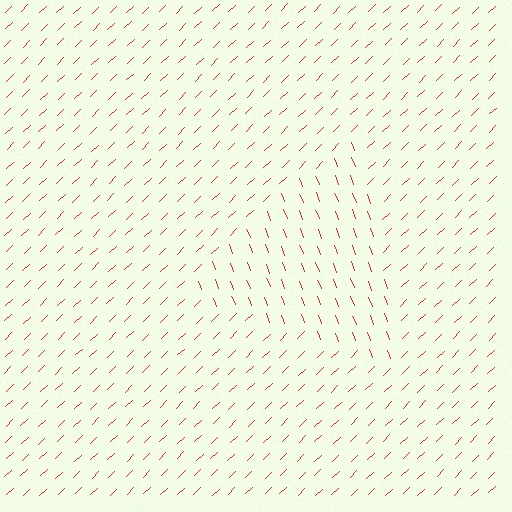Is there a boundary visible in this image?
Yes, there is a texture boundary formed by a change in line orientation.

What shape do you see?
I see a triangle.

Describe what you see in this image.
The image is filled with small red line segments. A triangle region in the image has lines oriented differently from the surrounding lines, creating a visible texture boundary.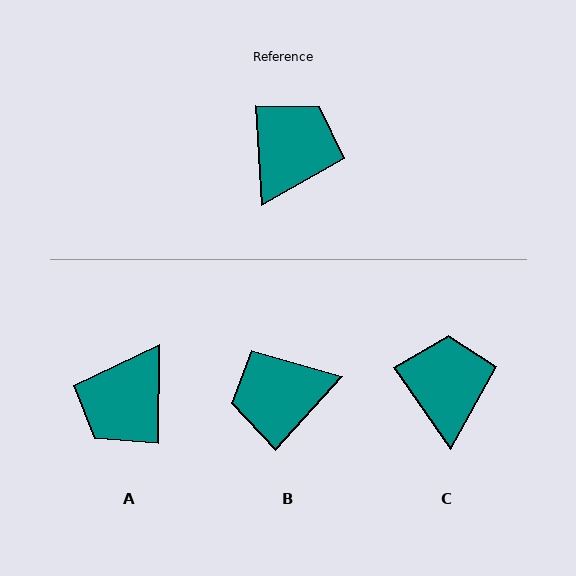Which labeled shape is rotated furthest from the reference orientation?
A, about 176 degrees away.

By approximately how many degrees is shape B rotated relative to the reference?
Approximately 134 degrees counter-clockwise.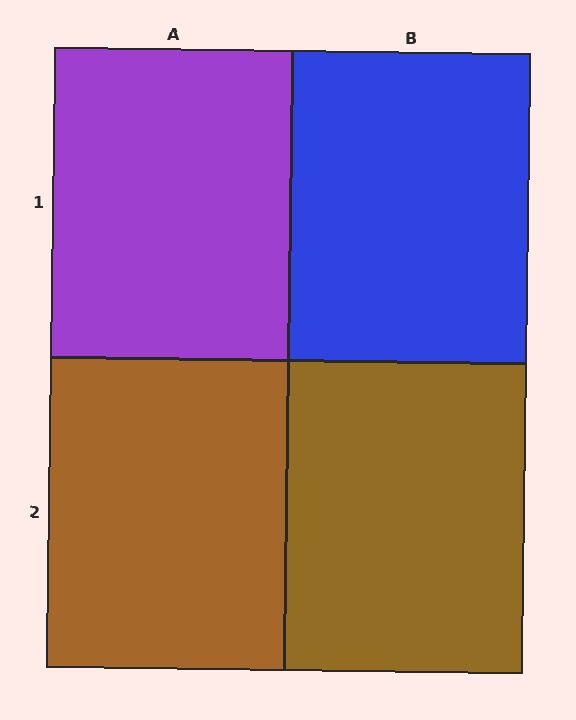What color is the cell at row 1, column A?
Purple.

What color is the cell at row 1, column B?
Blue.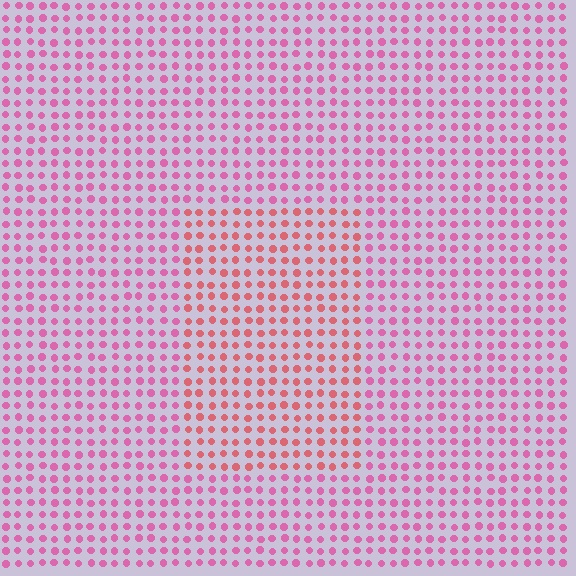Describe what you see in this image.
The image is filled with small pink elements in a uniform arrangement. A rectangle-shaped region is visible where the elements are tinted to a slightly different hue, forming a subtle color boundary.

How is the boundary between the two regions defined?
The boundary is defined purely by a slight shift in hue (about 30 degrees). Spacing, size, and orientation are identical on both sides.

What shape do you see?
I see a rectangle.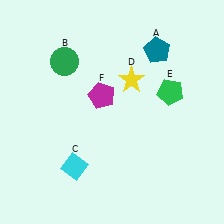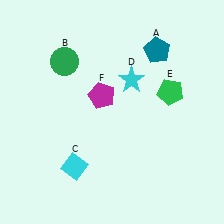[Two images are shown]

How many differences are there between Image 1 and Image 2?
There is 1 difference between the two images.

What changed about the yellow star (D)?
In Image 1, D is yellow. In Image 2, it changed to cyan.